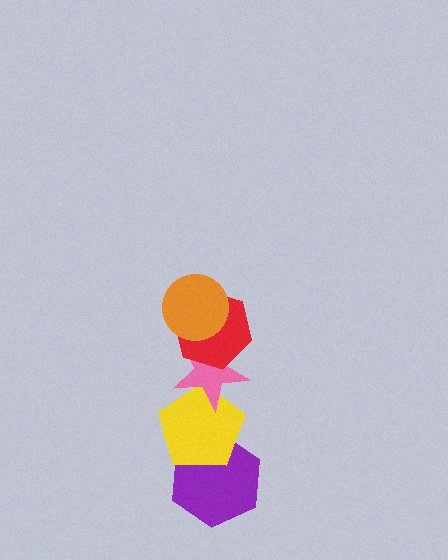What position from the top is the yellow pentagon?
The yellow pentagon is 4th from the top.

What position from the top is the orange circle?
The orange circle is 1st from the top.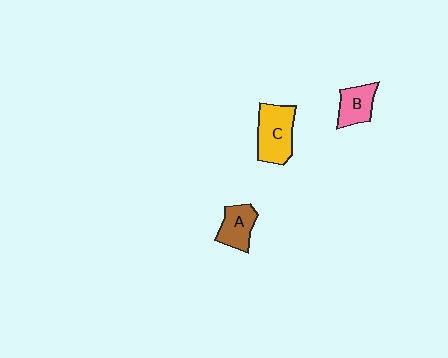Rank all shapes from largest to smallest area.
From largest to smallest: C (yellow), A (brown), B (pink).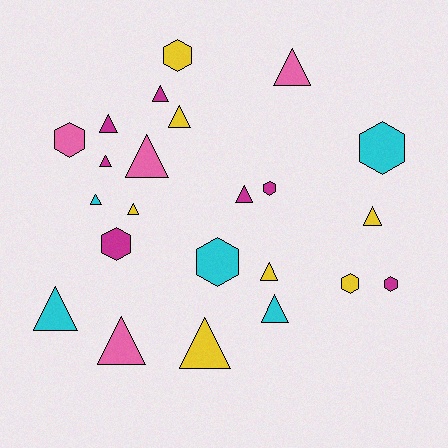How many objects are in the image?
There are 23 objects.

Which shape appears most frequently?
Triangle, with 15 objects.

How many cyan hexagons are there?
There are 2 cyan hexagons.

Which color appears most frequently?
Yellow, with 7 objects.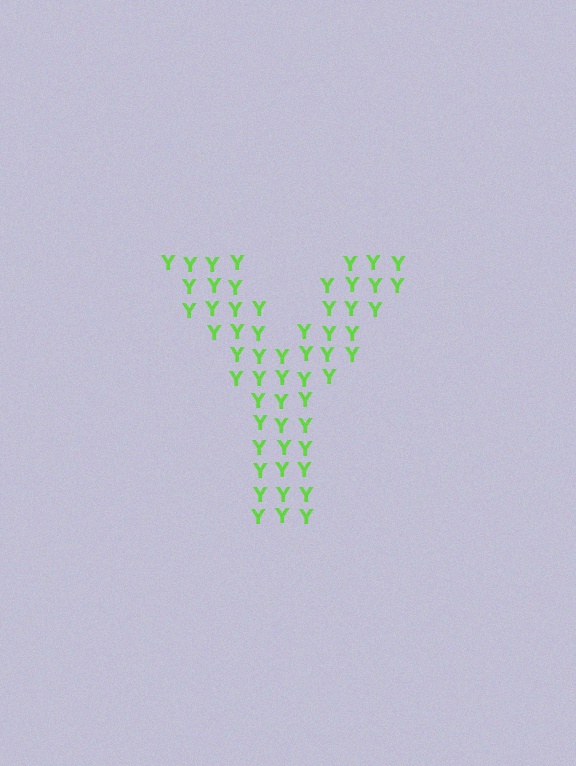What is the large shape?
The large shape is the letter Y.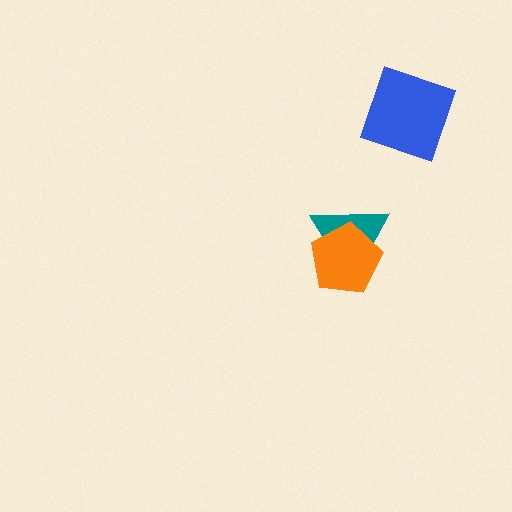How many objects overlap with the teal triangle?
1 object overlaps with the teal triangle.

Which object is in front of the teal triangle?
The orange pentagon is in front of the teal triangle.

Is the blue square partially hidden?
No, no other shape covers it.